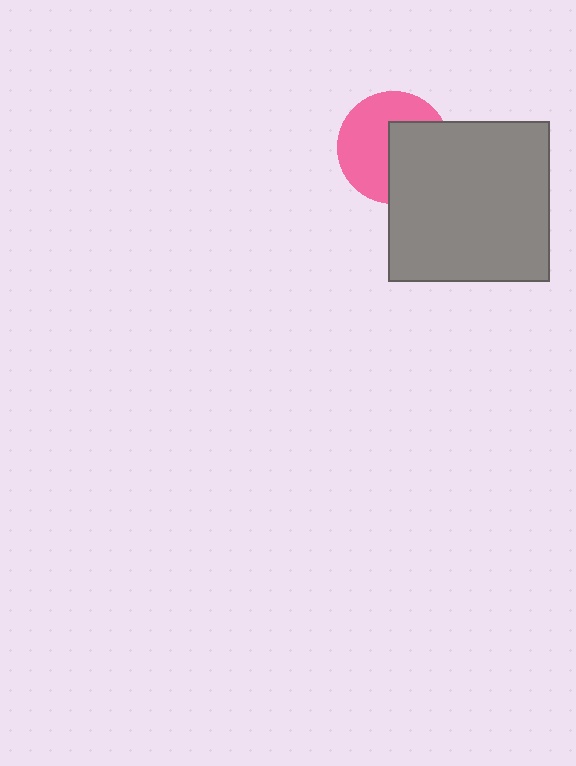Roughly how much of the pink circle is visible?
About half of it is visible (roughly 56%).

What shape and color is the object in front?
The object in front is a gray square.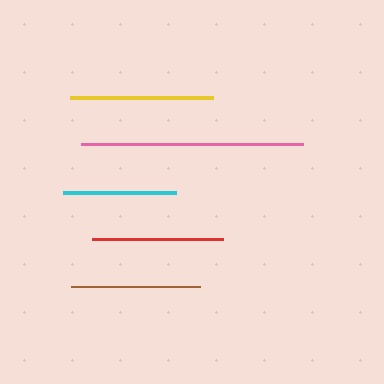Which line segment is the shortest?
The cyan line is the shortest at approximately 113 pixels.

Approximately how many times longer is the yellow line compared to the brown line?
The yellow line is approximately 1.1 times the length of the brown line.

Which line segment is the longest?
The pink line is the longest at approximately 222 pixels.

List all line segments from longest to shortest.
From longest to shortest: pink, yellow, red, brown, cyan.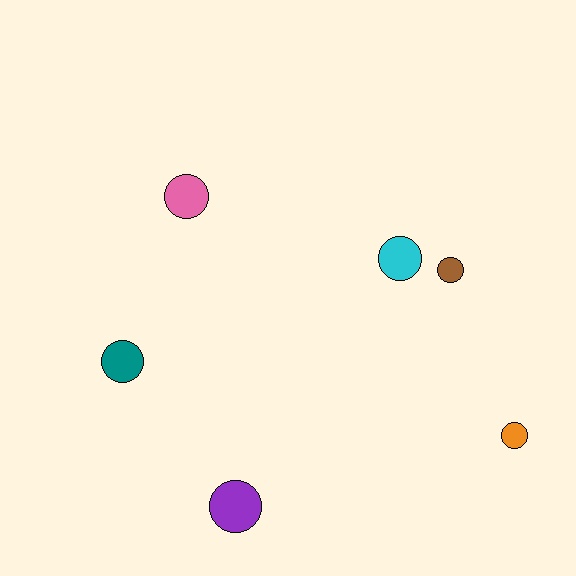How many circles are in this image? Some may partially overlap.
There are 6 circles.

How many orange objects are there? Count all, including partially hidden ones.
There is 1 orange object.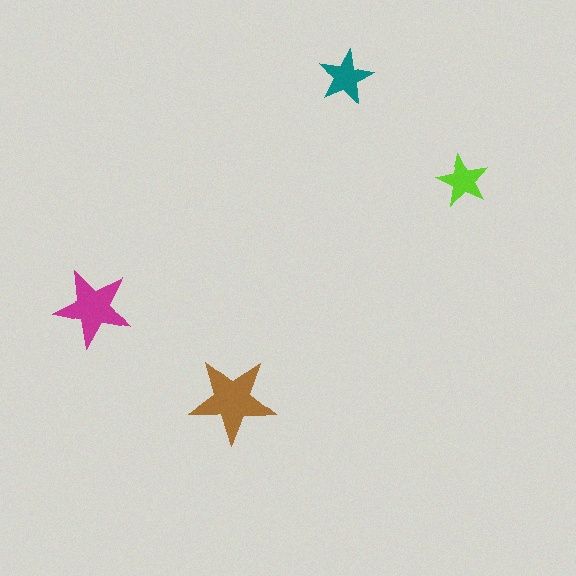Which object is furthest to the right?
The lime star is rightmost.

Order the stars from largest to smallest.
the brown one, the magenta one, the teal one, the lime one.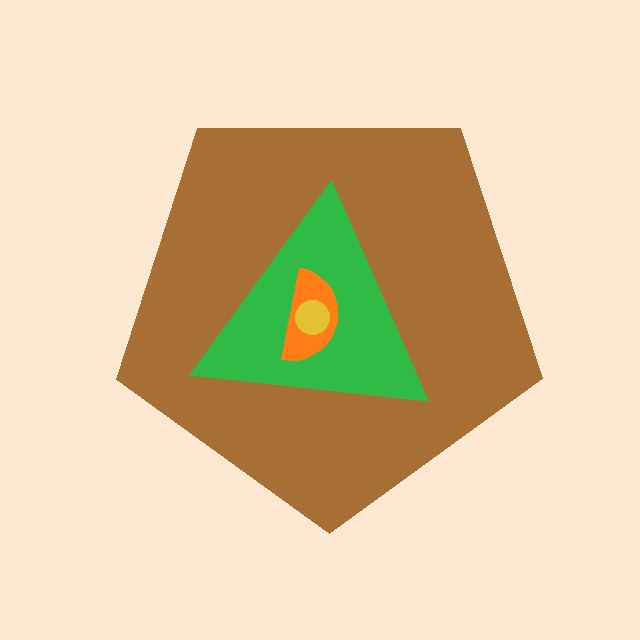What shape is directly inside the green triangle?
The orange semicircle.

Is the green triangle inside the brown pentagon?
Yes.